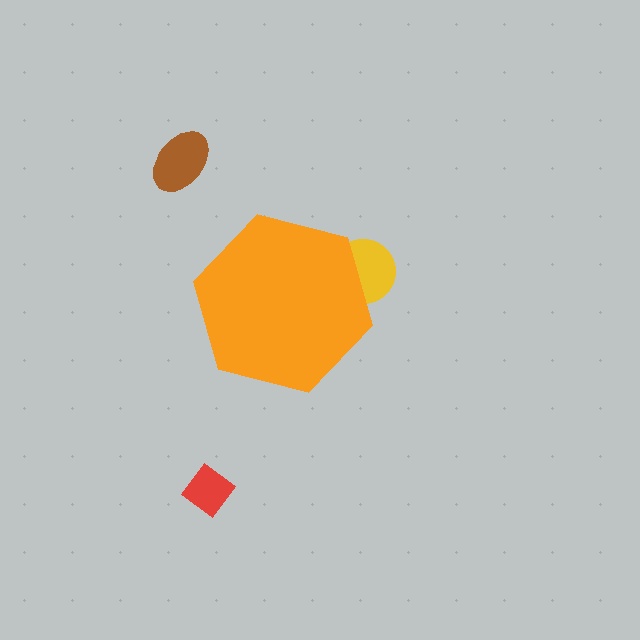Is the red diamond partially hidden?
No, the red diamond is fully visible.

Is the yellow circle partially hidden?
Yes, the yellow circle is partially hidden behind the orange hexagon.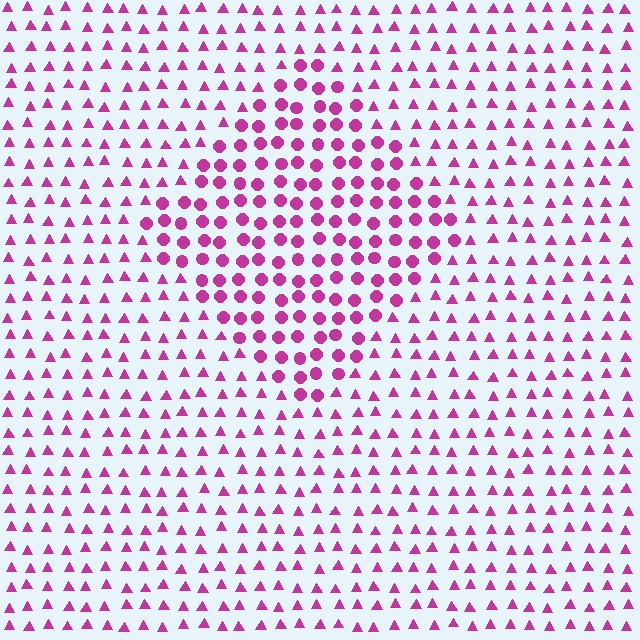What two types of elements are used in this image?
The image uses circles inside the diamond region and triangles outside it.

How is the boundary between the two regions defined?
The boundary is defined by a change in element shape: circles inside vs. triangles outside. All elements share the same color and spacing.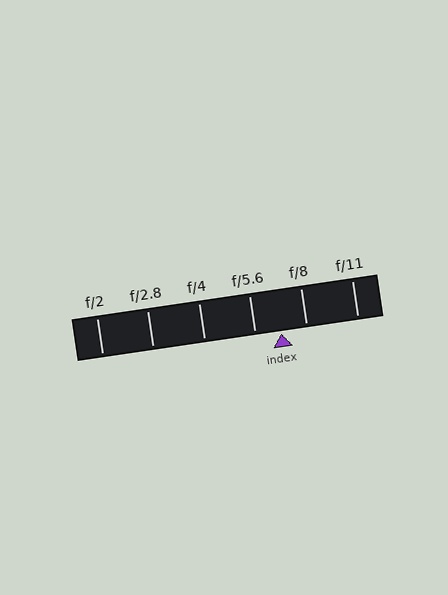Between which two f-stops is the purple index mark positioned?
The index mark is between f/5.6 and f/8.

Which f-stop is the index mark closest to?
The index mark is closest to f/5.6.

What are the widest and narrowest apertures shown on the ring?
The widest aperture shown is f/2 and the narrowest is f/11.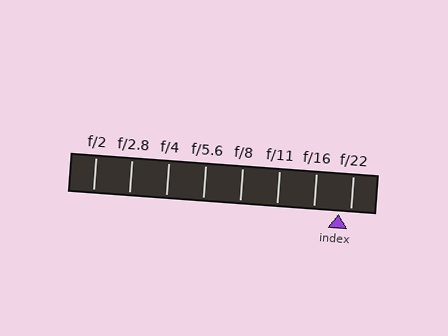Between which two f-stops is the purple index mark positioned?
The index mark is between f/16 and f/22.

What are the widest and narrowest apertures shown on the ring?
The widest aperture shown is f/2 and the narrowest is f/22.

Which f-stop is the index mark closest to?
The index mark is closest to f/22.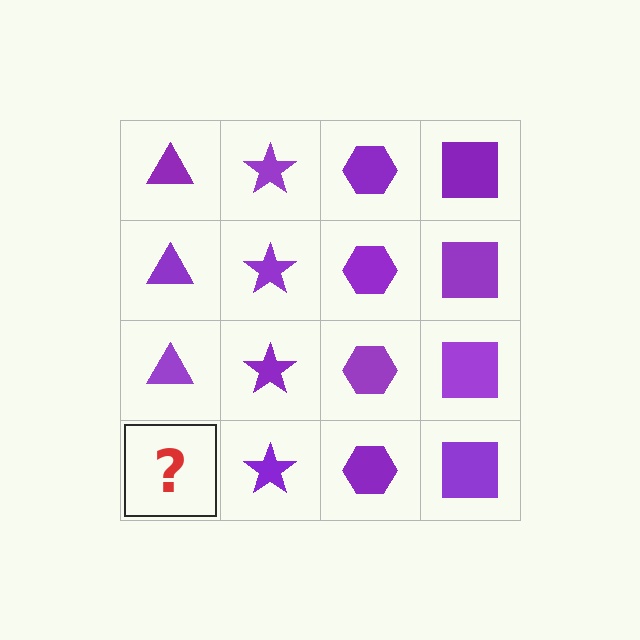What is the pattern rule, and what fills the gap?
The rule is that each column has a consistent shape. The gap should be filled with a purple triangle.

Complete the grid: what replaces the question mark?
The question mark should be replaced with a purple triangle.